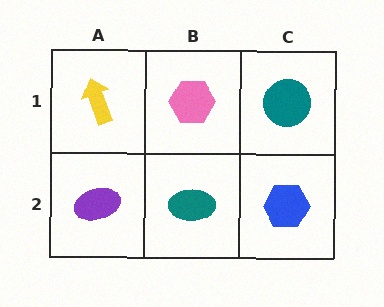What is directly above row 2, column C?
A teal circle.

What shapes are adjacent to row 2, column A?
A yellow arrow (row 1, column A), a teal ellipse (row 2, column B).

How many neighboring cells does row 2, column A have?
2.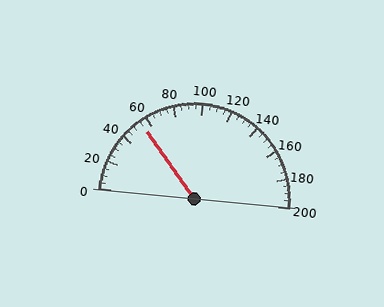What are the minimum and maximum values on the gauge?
The gauge ranges from 0 to 200.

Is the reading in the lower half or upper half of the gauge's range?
The reading is in the lower half of the range (0 to 200).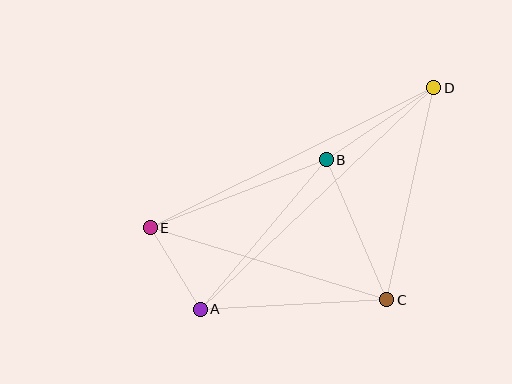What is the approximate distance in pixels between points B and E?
The distance between B and E is approximately 189 pixels.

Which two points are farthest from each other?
Points A and D are farthest from each other.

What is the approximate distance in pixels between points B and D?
The distance between B and D is approximately 130 pixels.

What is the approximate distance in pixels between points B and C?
The distance between B and C is approximately 153 pixels.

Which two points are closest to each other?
Points A and E are closest to each other.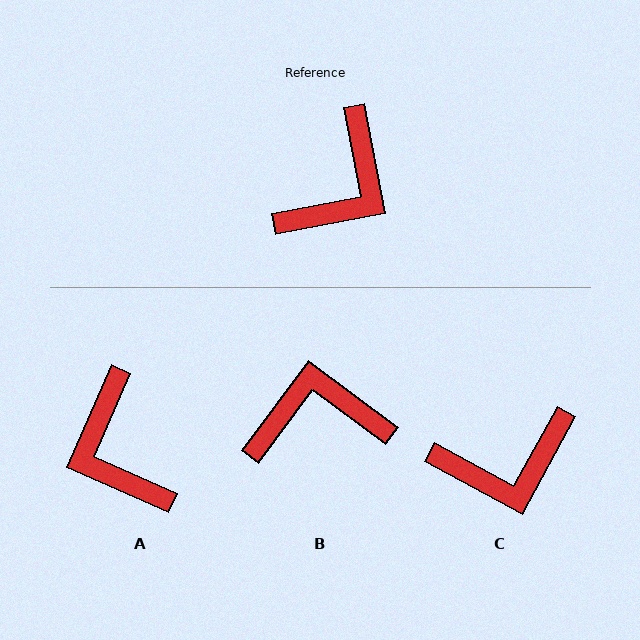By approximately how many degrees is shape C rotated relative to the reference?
Approximately 40 degrees clockwise.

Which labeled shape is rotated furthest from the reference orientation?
B, about 132 degrees away.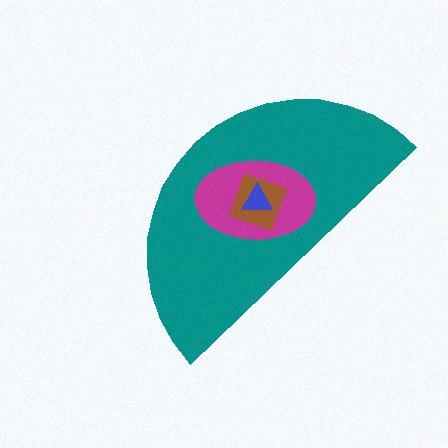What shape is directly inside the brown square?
The blue triangle.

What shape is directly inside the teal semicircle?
The magenta ellipse.